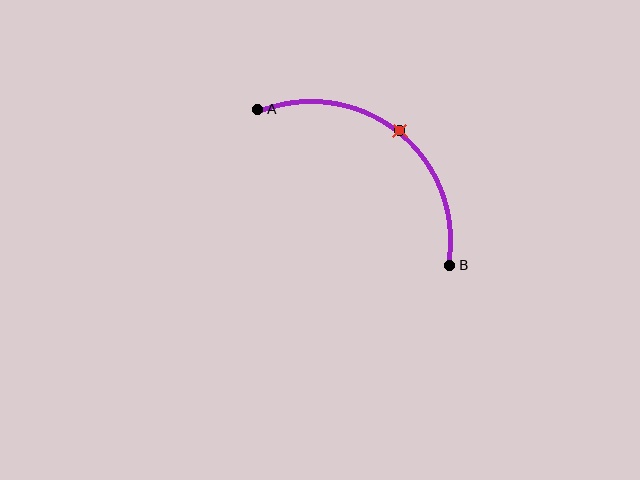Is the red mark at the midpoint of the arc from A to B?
Yes. The red mark lies on the arc at equal arc-length from both A and B — it is the arc midpoint.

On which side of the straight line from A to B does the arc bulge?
The arc bulges above and to the right of the straight line connecting A and B.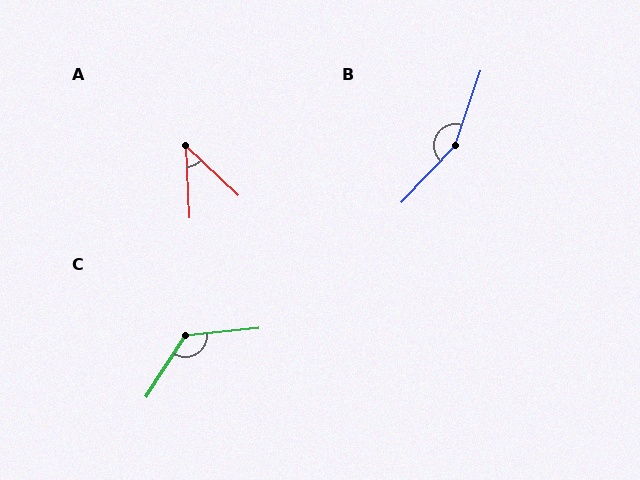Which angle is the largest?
B, at approximately 155 degrees.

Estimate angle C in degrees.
Approximately 128 degrees.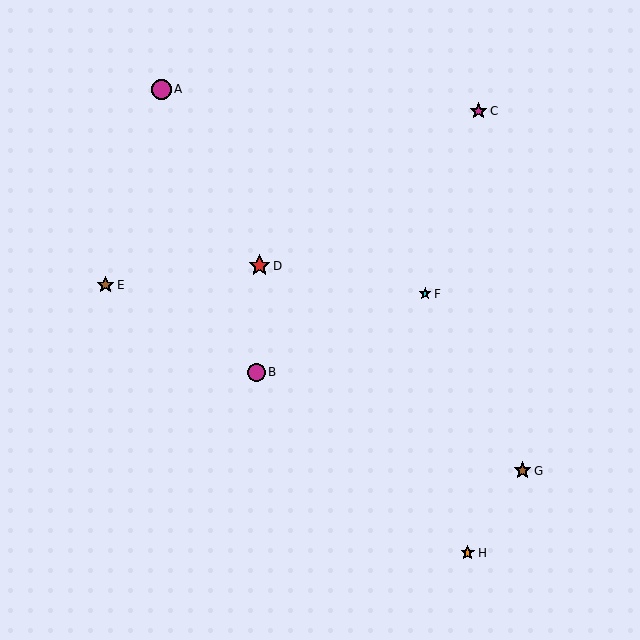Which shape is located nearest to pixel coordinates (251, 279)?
The red star (labeled D) at (260, 266) is nearest to that location.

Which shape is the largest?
The red star (labeled D) is the largest.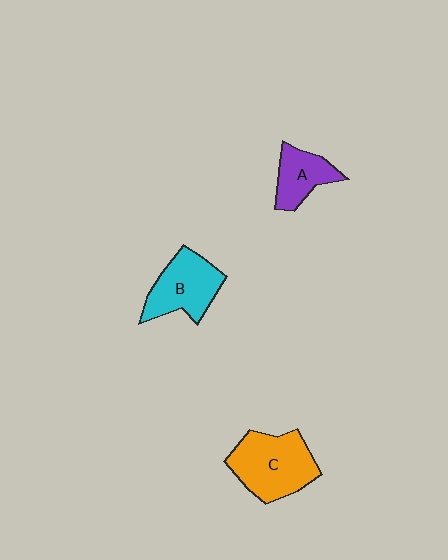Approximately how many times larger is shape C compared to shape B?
Approximately 1.2 times.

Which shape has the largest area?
Shape C (orange).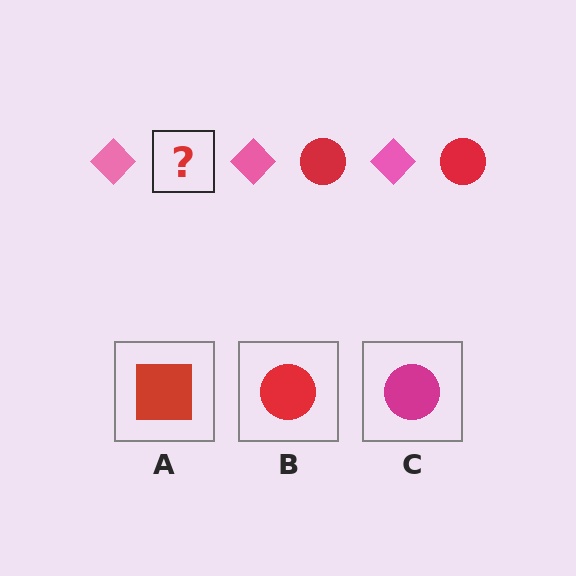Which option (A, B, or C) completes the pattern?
B.